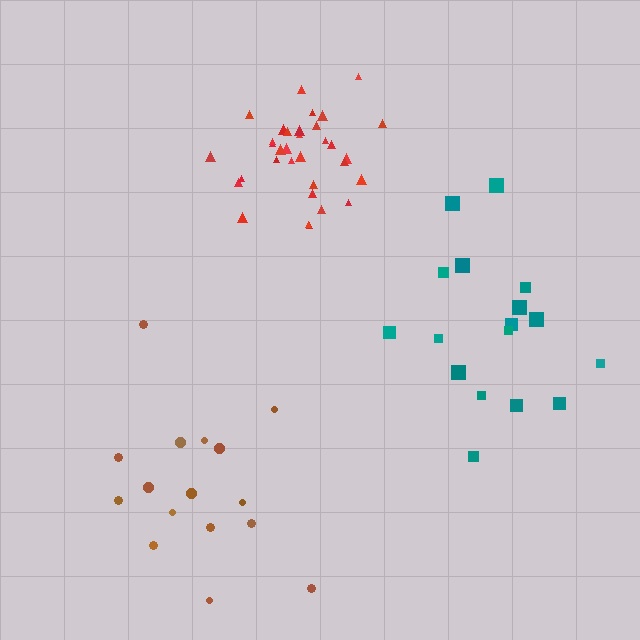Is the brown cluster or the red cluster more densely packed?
Red.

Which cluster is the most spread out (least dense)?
Teal.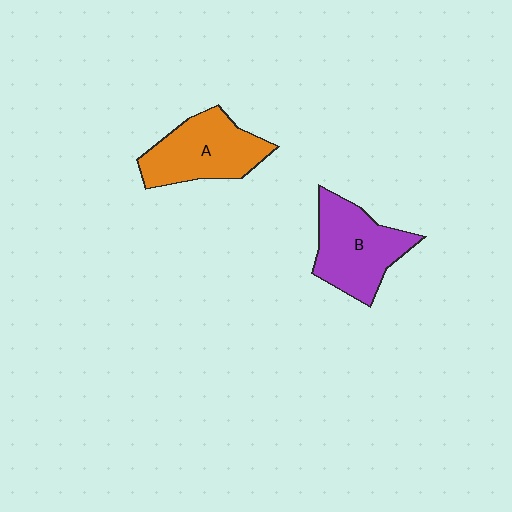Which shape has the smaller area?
Shape A (orange).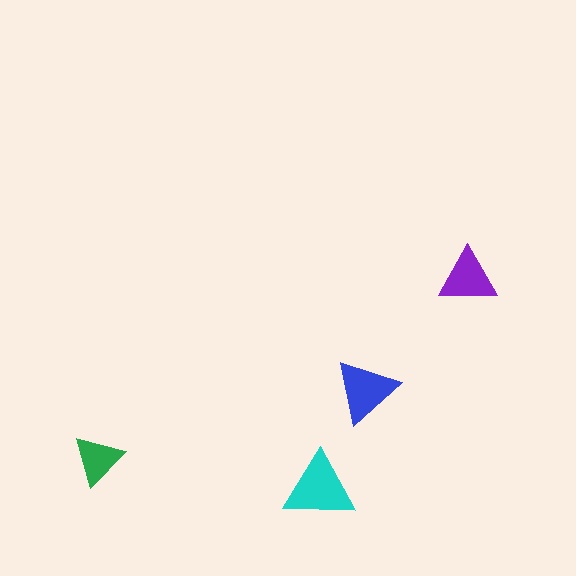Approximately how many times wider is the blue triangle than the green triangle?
About 1.5 times wider.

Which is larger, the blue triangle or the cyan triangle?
The cyan one.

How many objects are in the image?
There are 4 objects in the image.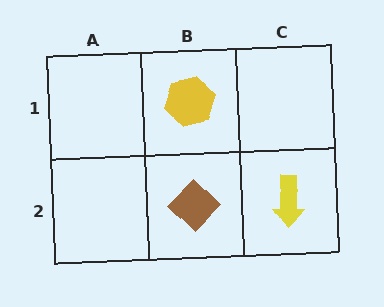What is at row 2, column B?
A brown diamond.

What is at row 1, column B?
A yellow hexagon.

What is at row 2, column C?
A yellow arrow.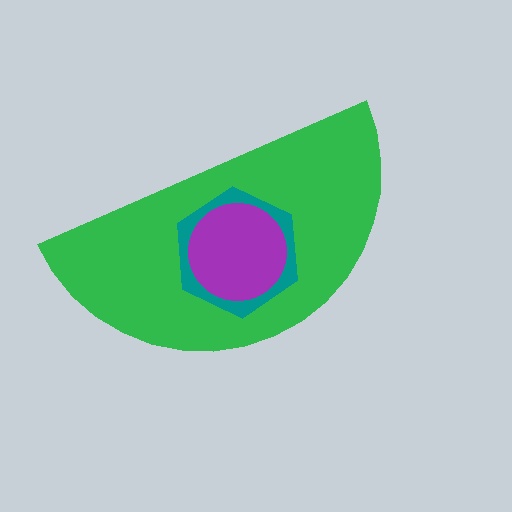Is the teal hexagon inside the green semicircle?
Yes.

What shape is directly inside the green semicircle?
The teal hexagon.